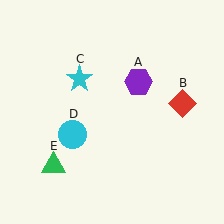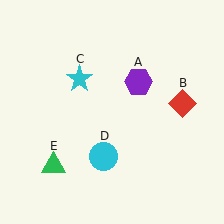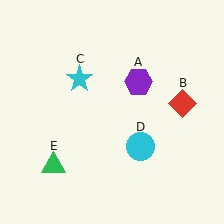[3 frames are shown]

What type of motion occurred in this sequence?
The cyan circle (object D) rotated counterclockwise around the center of the scene.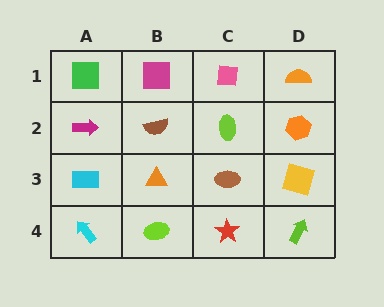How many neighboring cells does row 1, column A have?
2.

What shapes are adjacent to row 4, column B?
An orange triangle (row 3, column B), a cyan arrow (row 4, column A), a red star (row 4, column C).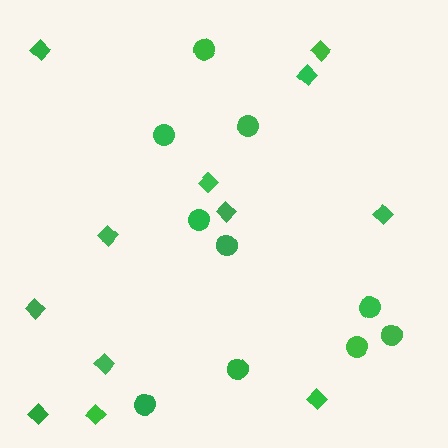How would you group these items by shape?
There are 2 groups: one group of circles (10) and one group of diamonds (12).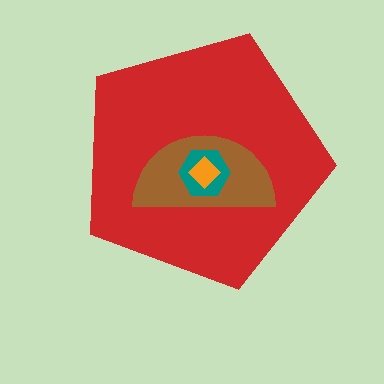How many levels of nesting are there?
4.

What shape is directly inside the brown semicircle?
The teal hexagon.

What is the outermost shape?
The red pentagon.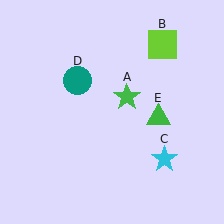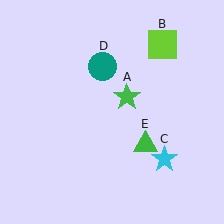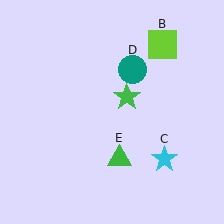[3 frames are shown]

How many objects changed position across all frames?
2 objects changed position: teal circle (object D), green triangle (object E).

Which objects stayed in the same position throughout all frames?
Green star (object A) and lime square (object B) and cyan star (object C) remained stationary.